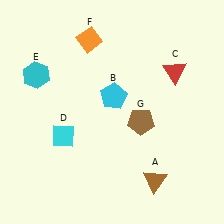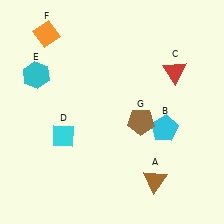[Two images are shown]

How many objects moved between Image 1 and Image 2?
2 objects moved between the two images.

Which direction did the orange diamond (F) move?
The orange diamond (F) moved left.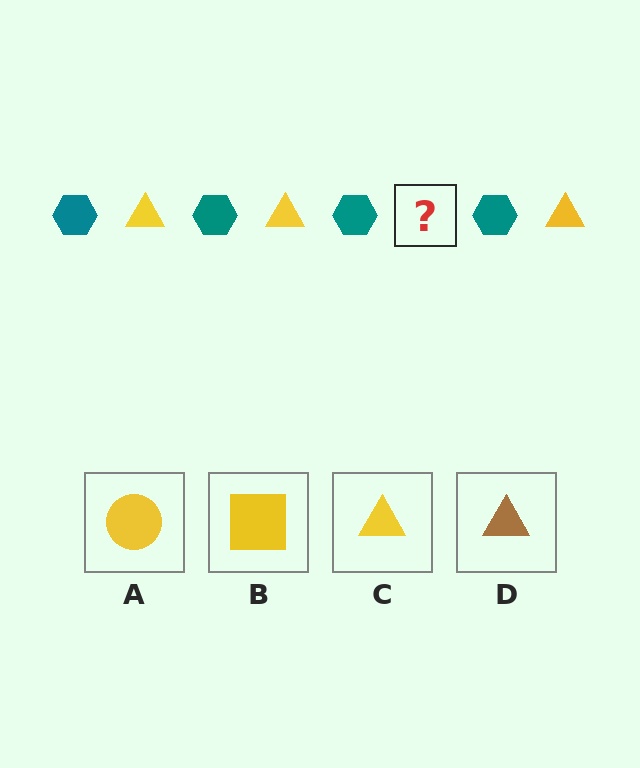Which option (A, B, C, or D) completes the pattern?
C.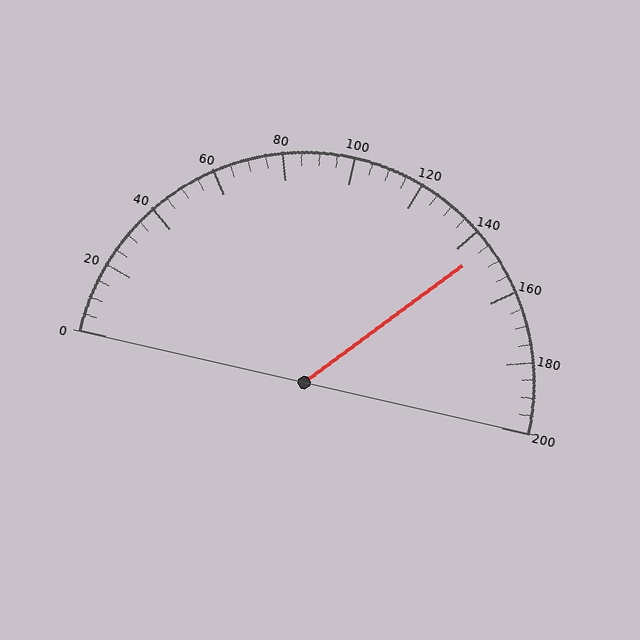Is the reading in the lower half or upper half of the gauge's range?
The reading is in the upper half of the range (0 to 200).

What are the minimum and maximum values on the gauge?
The gauge ranges from 0 to 200.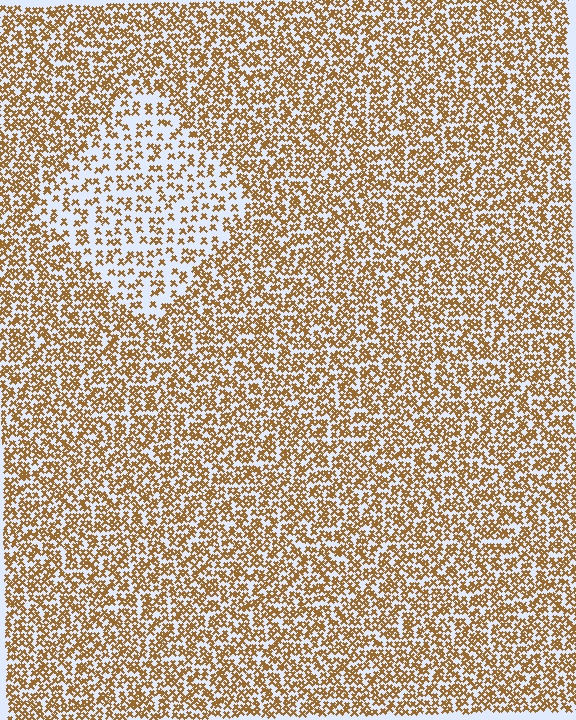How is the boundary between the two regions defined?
The boundary is defined by a change in element density (approximately 2.0x ratio). All elements are the same color, size, and shape.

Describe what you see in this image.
The image contains small brown elements arranged at two different densities. A diamond-shaped region is visible where the elements are less densely packed than the surrounding area.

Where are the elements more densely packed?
The elements are more densely packed outside the diamond boundary.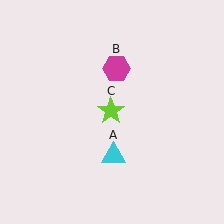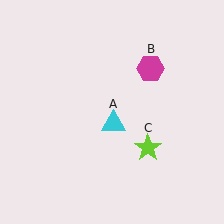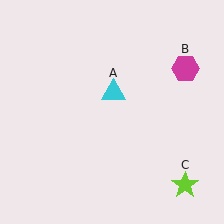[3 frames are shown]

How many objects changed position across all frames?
3 objects changed position: cyan triangle (object A), magenta hexagon (object B), lime star (object C).